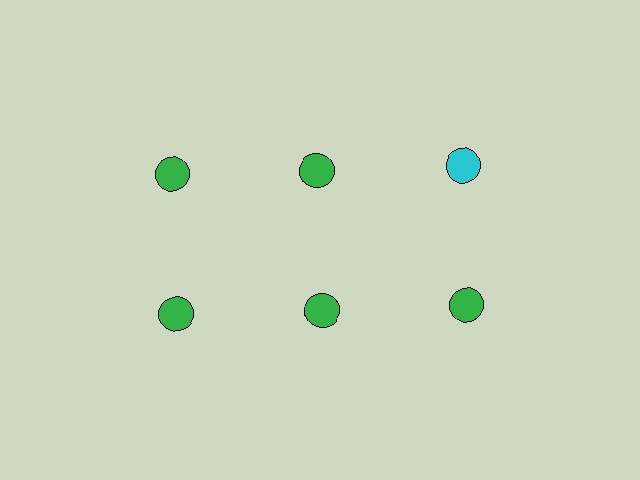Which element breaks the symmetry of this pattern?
The cyan circle in the top row, center column breaks the symmetry. All other shapes are green circles.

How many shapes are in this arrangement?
There are 6 shapes arranged in a grid pattern.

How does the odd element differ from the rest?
It has a different color: cyan instead of green.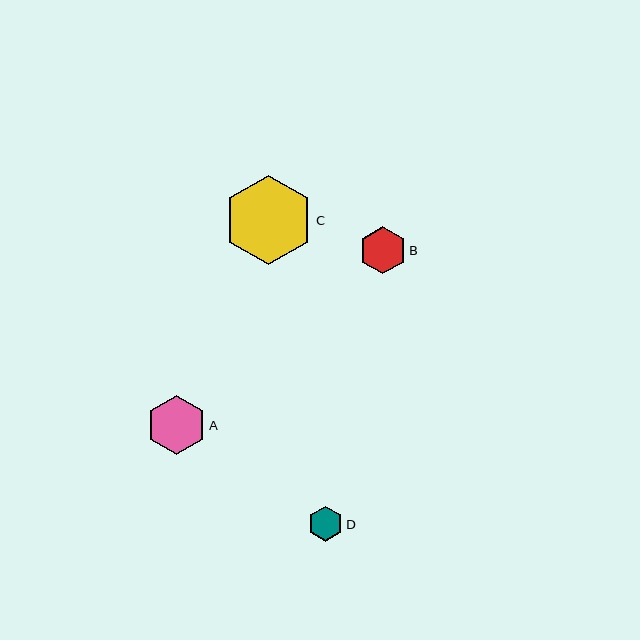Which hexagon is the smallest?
Hexagon D is the smallest with a size of approximately 35 pixels.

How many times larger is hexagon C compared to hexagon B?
Hexagon C is approximately 1.9 times the size of hexagon B.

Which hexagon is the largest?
Hexagon C is the largest with a size of approximately 90 pixels.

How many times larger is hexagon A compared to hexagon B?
Hexagon A is approximately 1.3 times the size of hexagon B.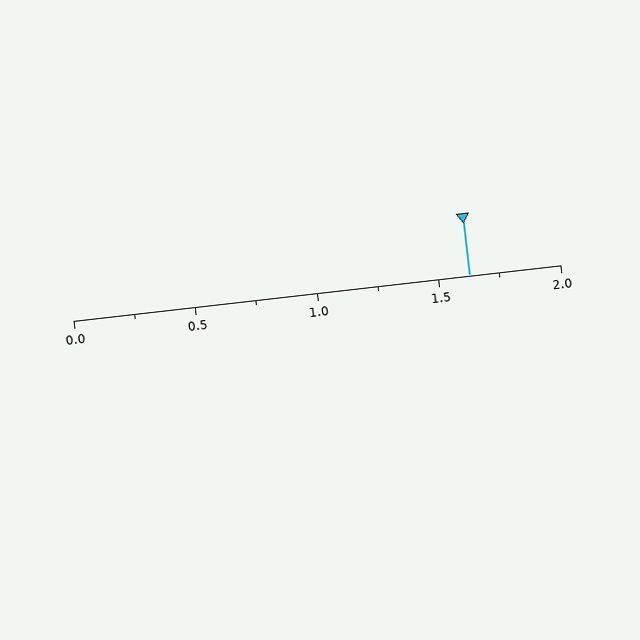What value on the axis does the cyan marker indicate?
The marker indicates approximately 1.62.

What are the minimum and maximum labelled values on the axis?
The axis runs from 0.0 to 2.0.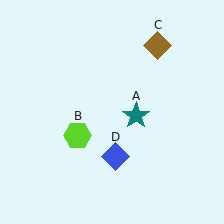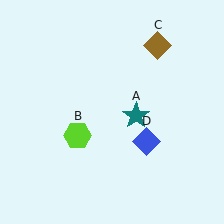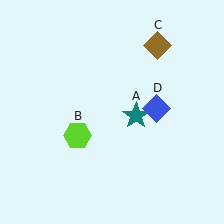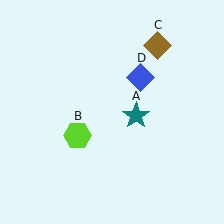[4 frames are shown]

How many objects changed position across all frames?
1 object changed position: blue diamond (object D).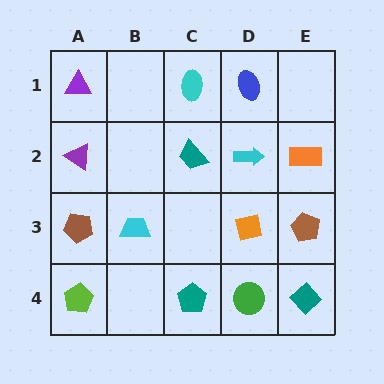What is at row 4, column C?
A teal pentagon.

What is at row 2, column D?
A cyan arrow.